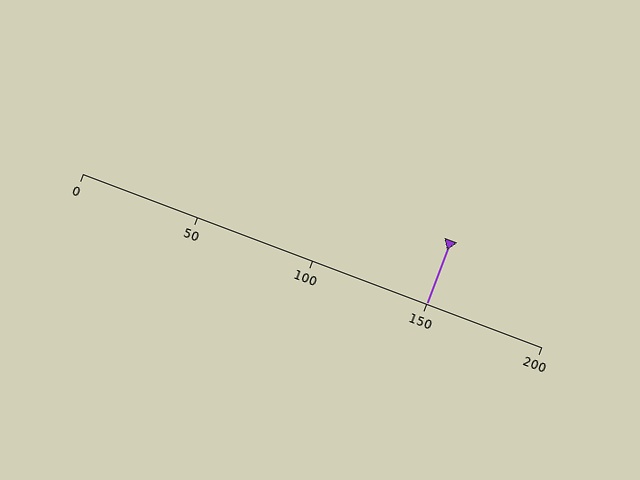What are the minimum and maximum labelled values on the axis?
The axis runs from 0 to 200.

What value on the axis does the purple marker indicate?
The marker indicates approximately 150.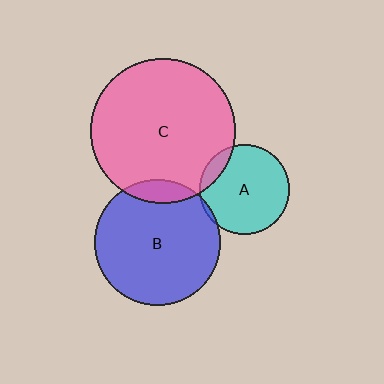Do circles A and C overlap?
Yes.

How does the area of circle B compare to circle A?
Approximately 2.0 times.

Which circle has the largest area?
Circle C (pink).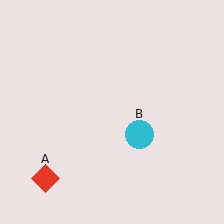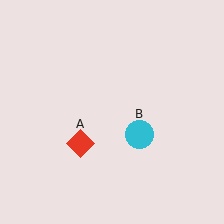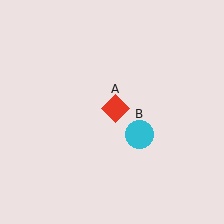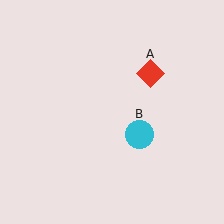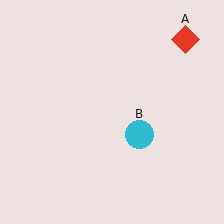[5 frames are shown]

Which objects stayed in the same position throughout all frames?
Cyan circle (object B) remained stationary.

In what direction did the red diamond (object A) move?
The red diamond (object A) moved up and to the right.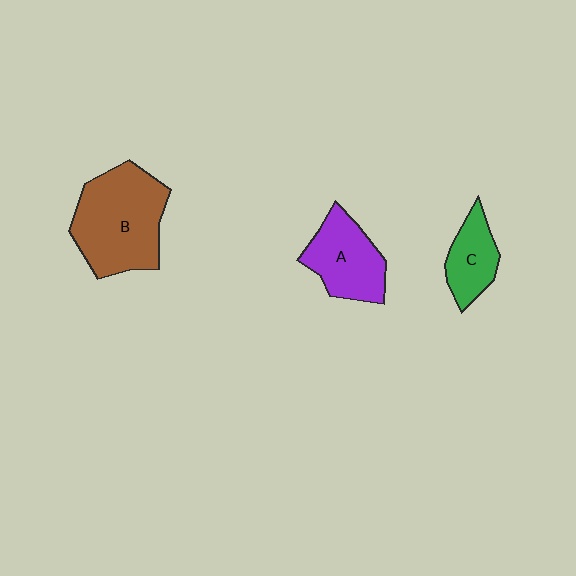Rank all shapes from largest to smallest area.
From largest to smallest: B (brown), A (purple), C (green).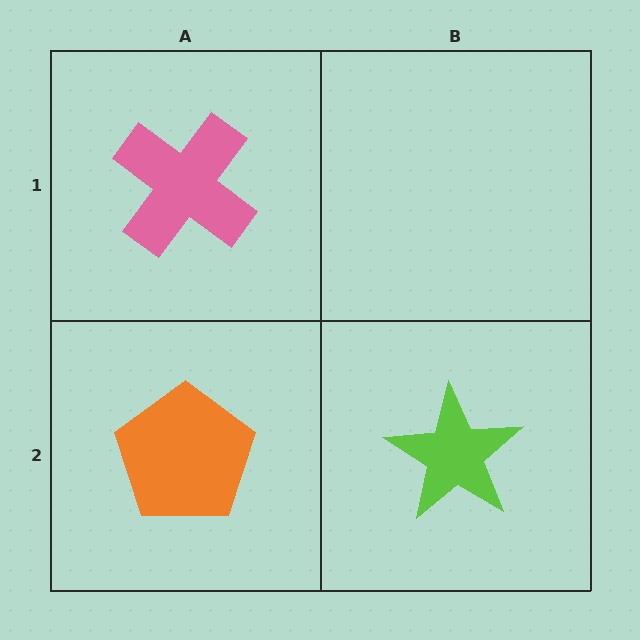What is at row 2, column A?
An orange pentagon.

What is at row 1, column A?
A pink cross.